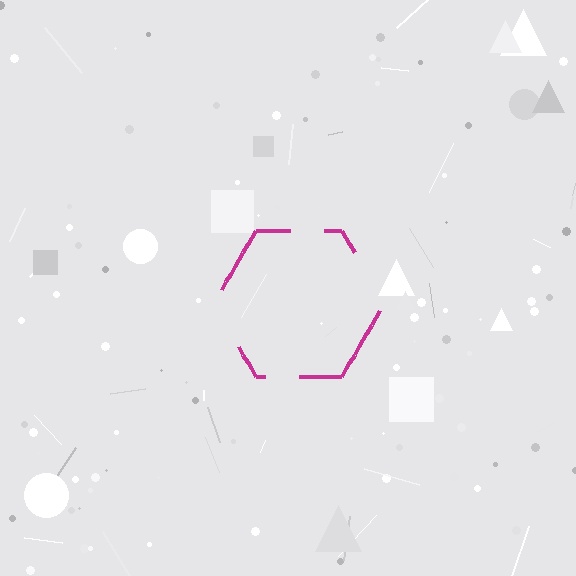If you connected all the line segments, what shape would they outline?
They would outline a hexagon.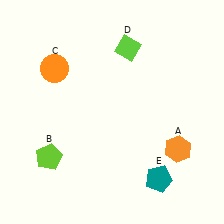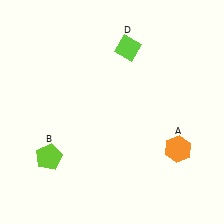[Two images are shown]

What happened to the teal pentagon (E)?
The teal pentagon (E) was removed in Image 2. It was in the bottom-right area of Image 1.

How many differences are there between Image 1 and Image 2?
There are 2 differences between the two images.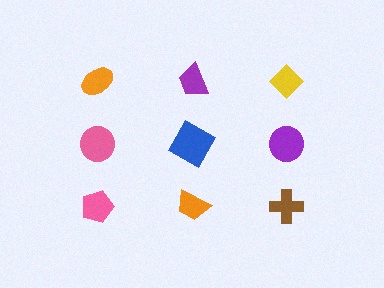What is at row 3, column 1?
A pink pentagon.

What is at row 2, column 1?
A pink circle.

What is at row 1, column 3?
A yellow diamond.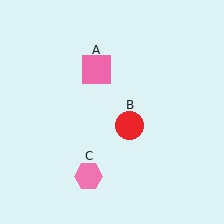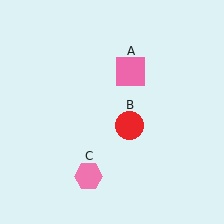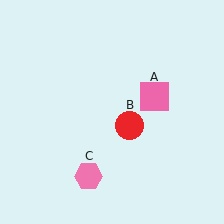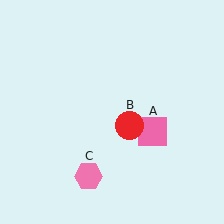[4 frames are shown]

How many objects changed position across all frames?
1 object changed position: pink square (object A).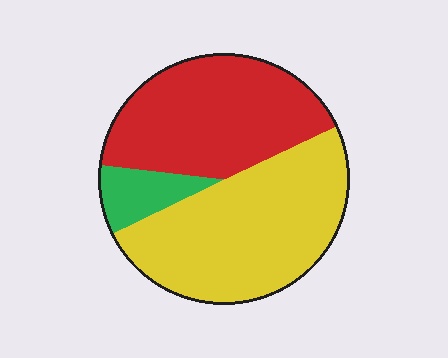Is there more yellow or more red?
Yellow.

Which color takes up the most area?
Yellow, at roughly 50%.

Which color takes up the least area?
Green, at roughly 10%.